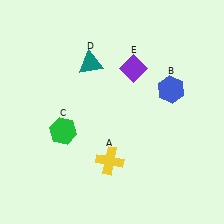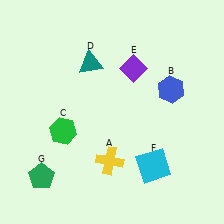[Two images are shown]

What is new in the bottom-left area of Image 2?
A green pentagon (G) was added in the bottom-left area of Image 2.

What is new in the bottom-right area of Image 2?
A cyan square (F) was added in the bottom-right area of Image 2.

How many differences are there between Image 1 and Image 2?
There are 2 differences between the two images.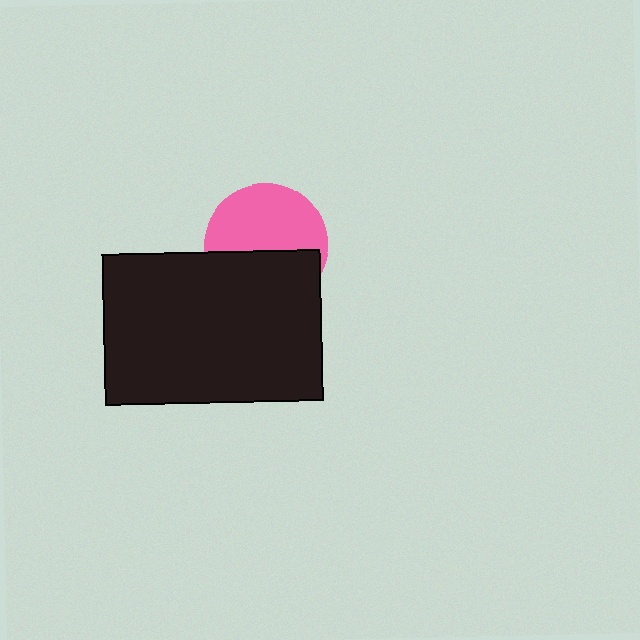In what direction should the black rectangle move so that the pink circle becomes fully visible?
The black rectangle should move down. That is the shortest direction to clear the overlap and leave the pink circle fully visible.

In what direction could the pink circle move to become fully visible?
The pink circle could move up. That would shift it out from behind the black rectangle entirely.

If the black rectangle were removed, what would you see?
You would see the complete pink circle.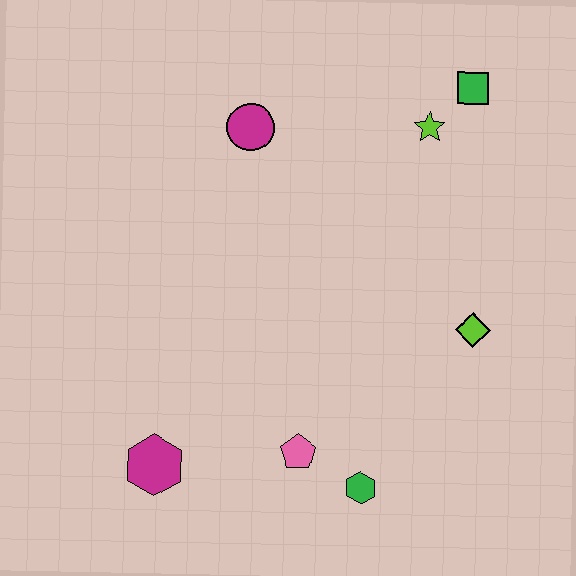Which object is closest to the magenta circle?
The lime star is closest to the magenta circle.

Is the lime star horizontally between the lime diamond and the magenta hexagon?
Yes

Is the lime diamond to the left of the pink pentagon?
No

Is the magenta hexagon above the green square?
No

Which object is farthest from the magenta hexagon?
The green square is farthest from the magenta hexagon.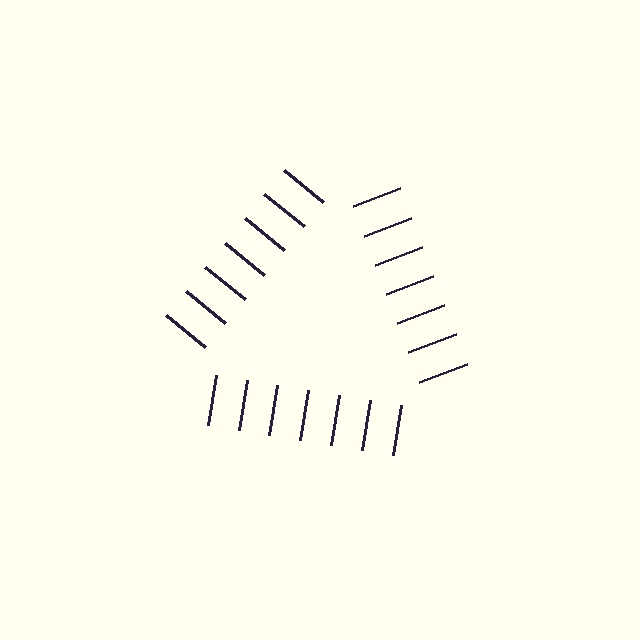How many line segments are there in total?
21 — 7 along each of the 3 edges.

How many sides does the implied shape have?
3 sides — the line-ends trace a triangle.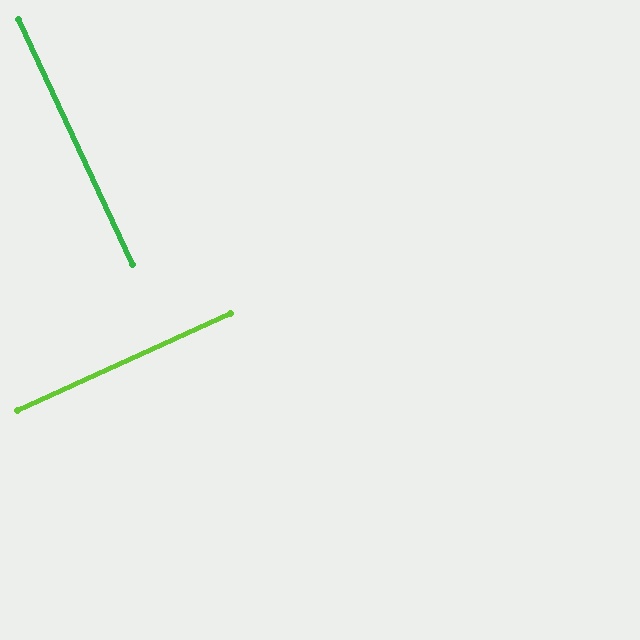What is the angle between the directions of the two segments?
Approximately 89 degrees.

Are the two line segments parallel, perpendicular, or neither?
Perpendicular — they meet at approximately 89°.